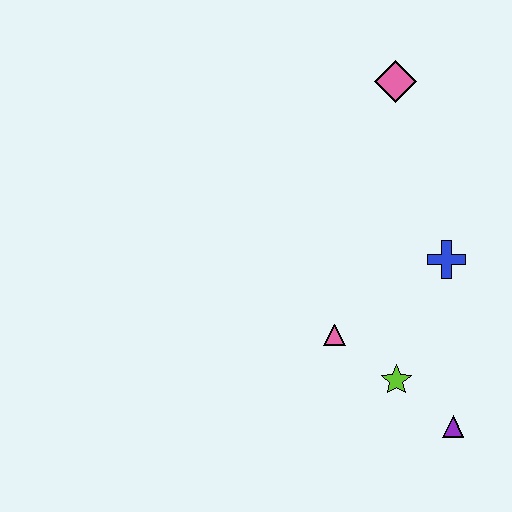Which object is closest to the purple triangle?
The lime star is closest to the purple triangle.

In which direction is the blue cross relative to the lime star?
The blue cross is above the lime star.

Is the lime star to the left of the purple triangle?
Yes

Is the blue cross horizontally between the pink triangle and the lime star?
No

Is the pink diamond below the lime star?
No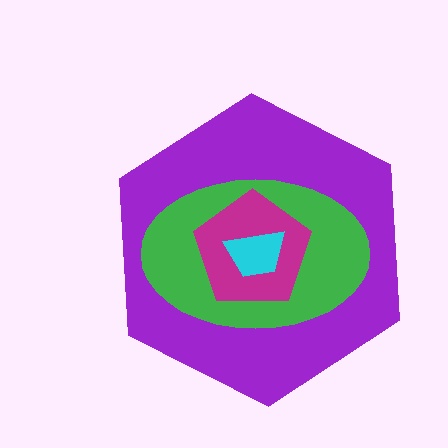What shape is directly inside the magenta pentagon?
The cyan trapezoid.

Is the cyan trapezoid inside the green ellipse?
Yes.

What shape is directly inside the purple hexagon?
The green ellipse.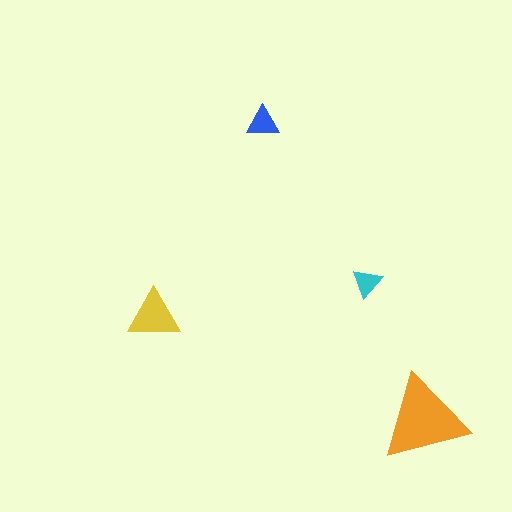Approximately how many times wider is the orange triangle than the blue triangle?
About 2.5 times wider.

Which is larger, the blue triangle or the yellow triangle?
The yellow one.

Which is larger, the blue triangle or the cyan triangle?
The blue one.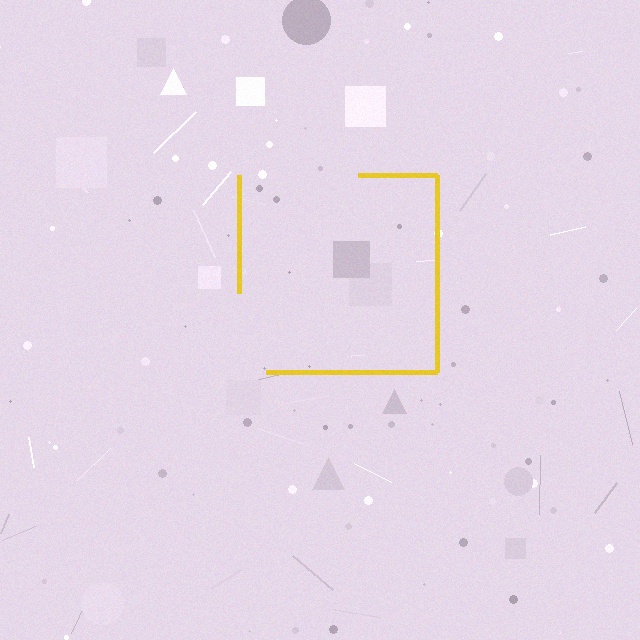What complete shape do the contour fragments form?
The contour fragments form a square.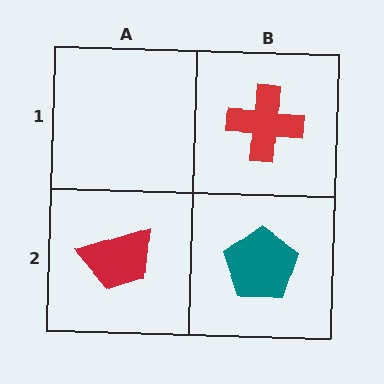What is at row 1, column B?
A red cross.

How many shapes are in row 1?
1 shape.